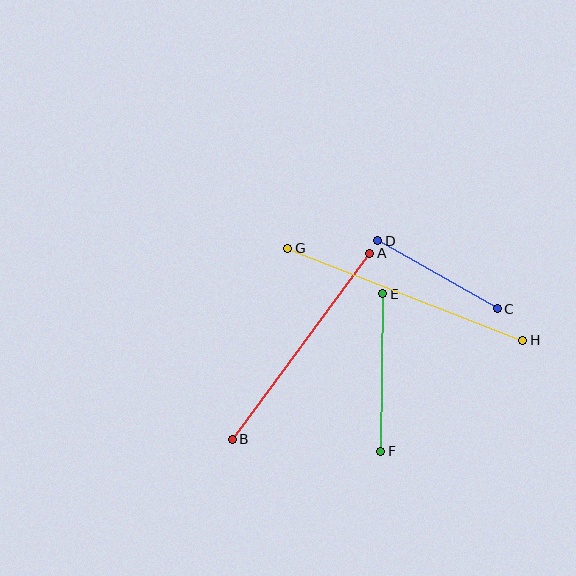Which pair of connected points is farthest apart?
Points G and H are farthest apart.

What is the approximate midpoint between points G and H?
The midpoint is at approximately (405, 294) pixels.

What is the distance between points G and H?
The distance is approximately 252 pixels.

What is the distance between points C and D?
The distance is approximately 138 pixels.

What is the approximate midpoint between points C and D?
The midpoint is at approximately (437, 275) pixels.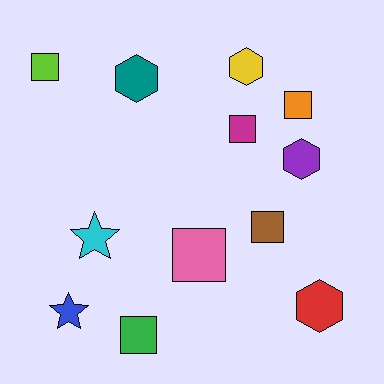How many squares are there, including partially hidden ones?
There are 6 squares.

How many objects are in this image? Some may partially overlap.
There are 12 objects.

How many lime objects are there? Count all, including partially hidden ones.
There is 1 lime object.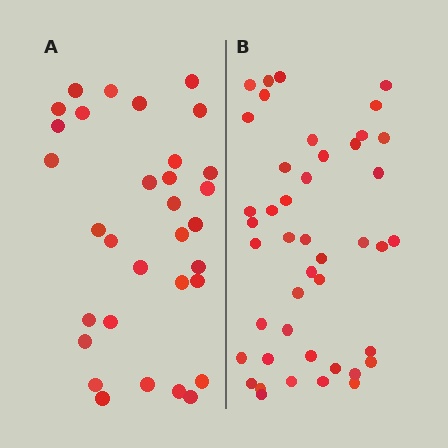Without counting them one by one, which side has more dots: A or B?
Region B (the right region) has more dots.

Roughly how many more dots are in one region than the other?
Region B has roughly 12 or so more dots than region A.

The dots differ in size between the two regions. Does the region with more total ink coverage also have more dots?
No. Region A has more total ink coverage because its dots are larger, but region B actually contains more individual dots. Total area can be misleading — the number of items is what matters here.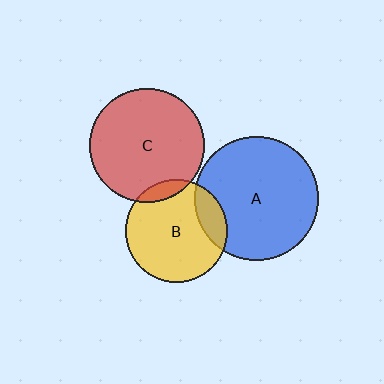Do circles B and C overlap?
Yes.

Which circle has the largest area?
Circle A (blue).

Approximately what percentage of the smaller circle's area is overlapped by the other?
Approximately 10%.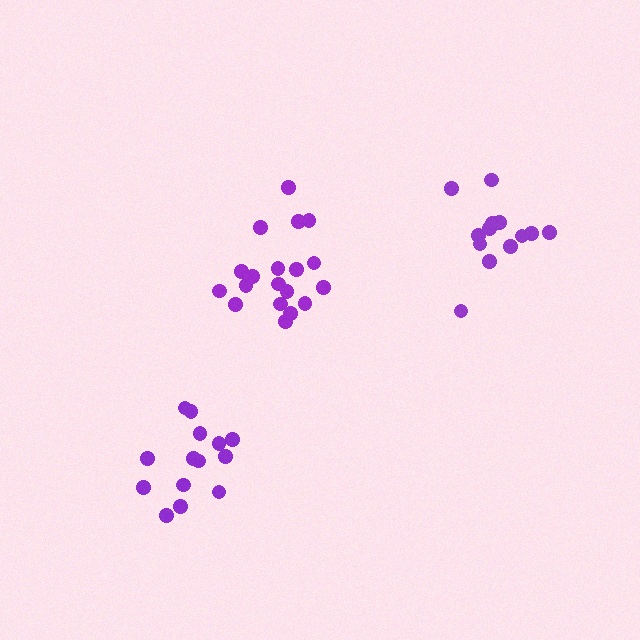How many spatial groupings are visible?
There are 3 spatial groupings.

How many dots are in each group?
Group 1: 19 dots, Group 2: 13 dots, Group 3: 14 dots (46 total).